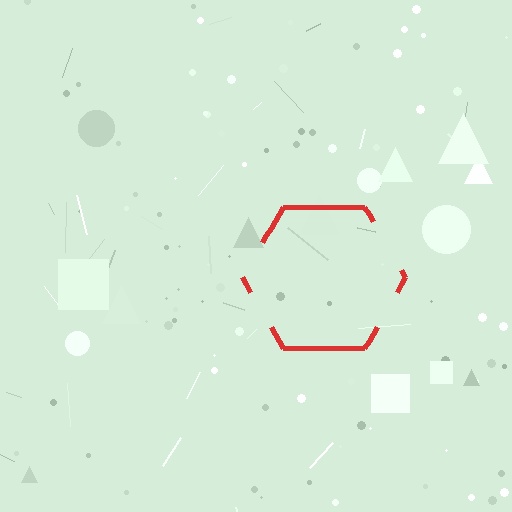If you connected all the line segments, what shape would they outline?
They would outline a hexagon.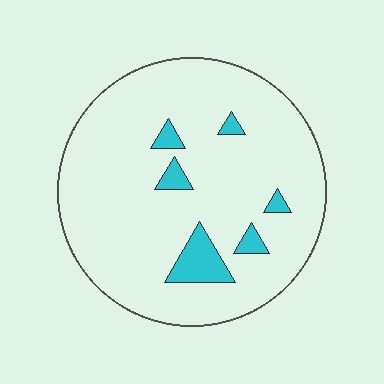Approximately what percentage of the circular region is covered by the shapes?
Approximately 10%.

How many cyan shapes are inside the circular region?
6.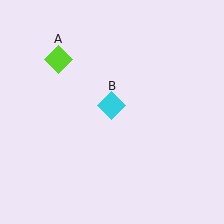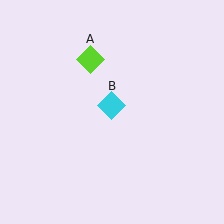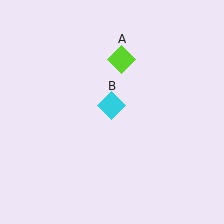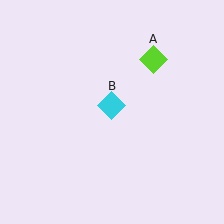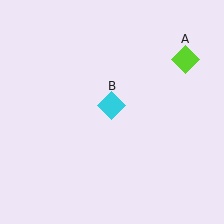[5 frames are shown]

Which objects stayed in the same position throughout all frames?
Cyan diamond (object B) remained stationary.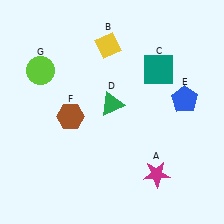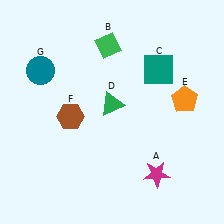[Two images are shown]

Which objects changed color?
B changed from yellow to green. E changed from blue to orange. G changed from lime to teal.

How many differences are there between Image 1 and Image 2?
There are 3 differences between the two images.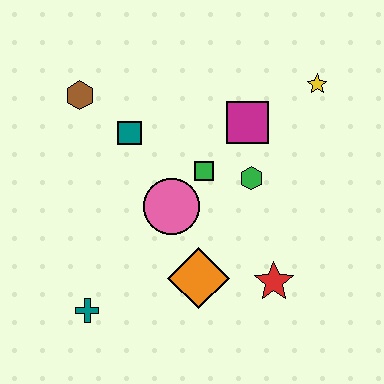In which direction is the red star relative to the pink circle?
The red star is to the right of the pink circle.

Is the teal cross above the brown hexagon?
No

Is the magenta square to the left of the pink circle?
No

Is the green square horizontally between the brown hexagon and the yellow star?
Yes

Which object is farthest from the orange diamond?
The yellow star is farthest from the orange diamond.